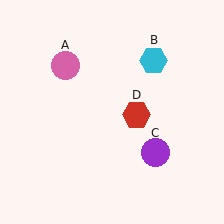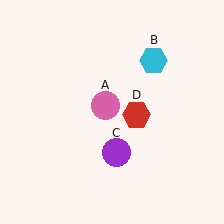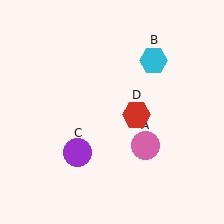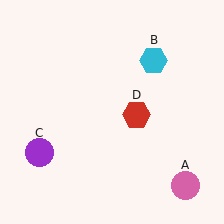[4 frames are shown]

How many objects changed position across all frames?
2 objects changed position: pink circle (object A), purple circle (object C).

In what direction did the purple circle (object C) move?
The purple circle (object C) moved left.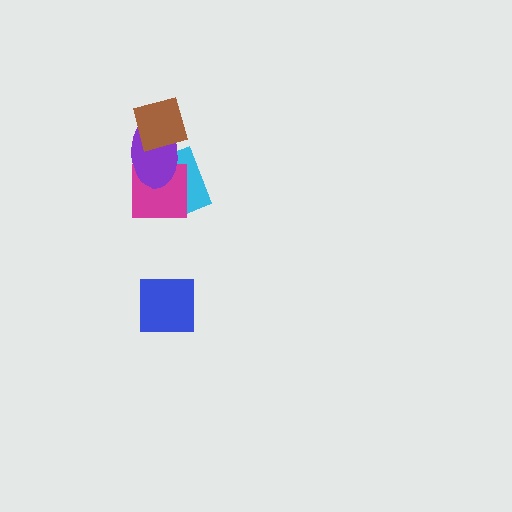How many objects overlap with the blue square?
0 objects overlap with the blue square.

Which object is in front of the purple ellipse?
The brown diamond is in front of the purple ellipse.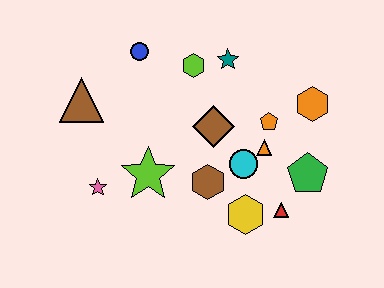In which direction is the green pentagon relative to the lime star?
The green pentagon is to the right of the lime star.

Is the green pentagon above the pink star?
Yes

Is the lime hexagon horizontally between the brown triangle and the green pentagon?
Yes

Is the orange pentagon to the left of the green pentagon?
Yes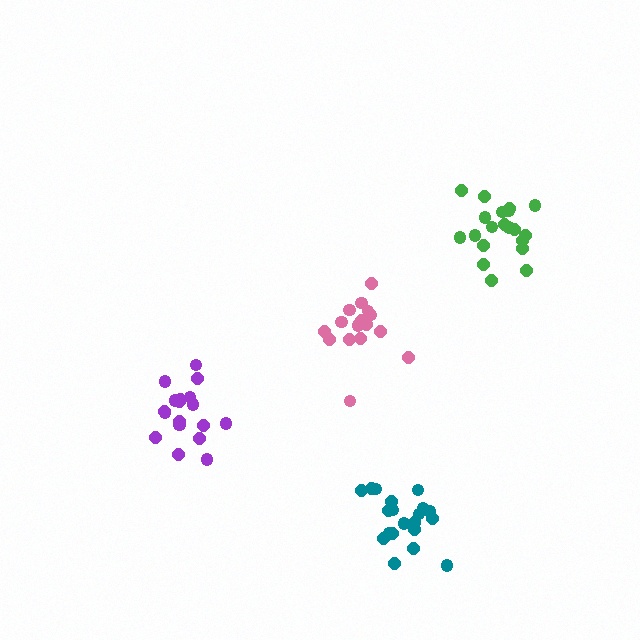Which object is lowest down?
The teal cluster is bottommost.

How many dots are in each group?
Group 1: 20 dots, Group 2: 20 dots, Group 3: 17 dots, Group 4: 18 dots (75 total).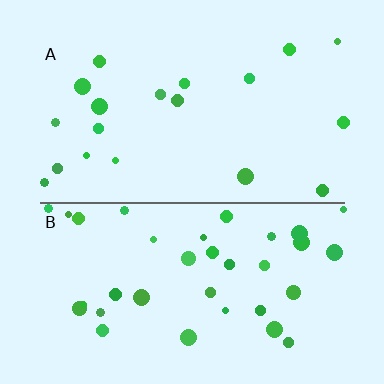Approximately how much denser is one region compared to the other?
Approximately 1.9× — region B over region A.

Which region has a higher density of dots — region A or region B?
B (the bottom).